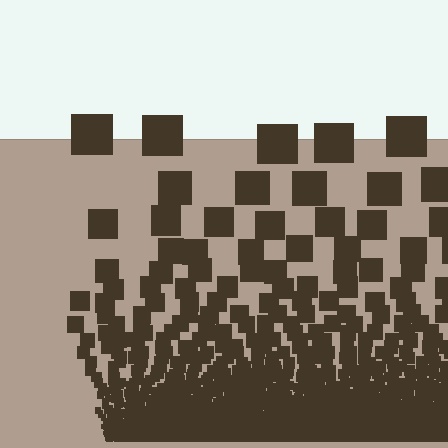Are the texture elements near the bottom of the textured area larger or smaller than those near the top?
Smaller. The gradient is inverted — elements near the bottom are smaller and denser.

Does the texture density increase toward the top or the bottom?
Density increases toward the bottom.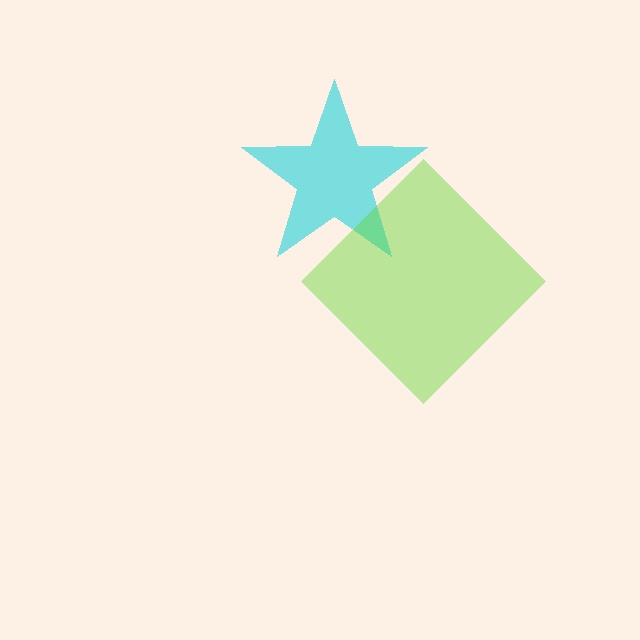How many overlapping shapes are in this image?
There are 2 overlapping shapes in the image.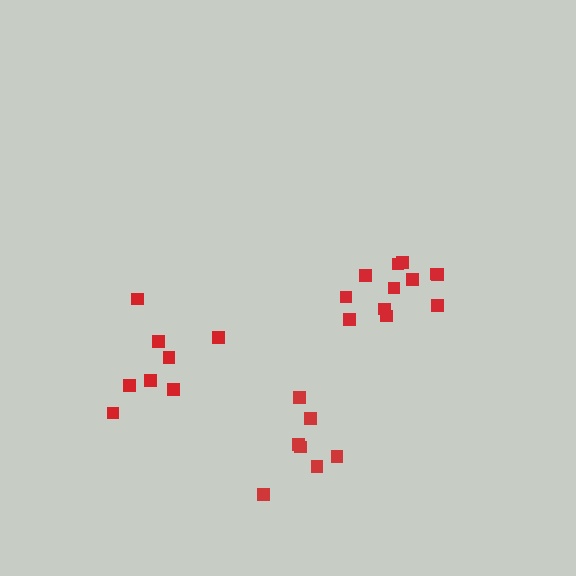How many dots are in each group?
Group 1: 8 dots, Group 2: 7 dots, Group 3: 12 dots (27 total).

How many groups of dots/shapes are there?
There are 3 groups.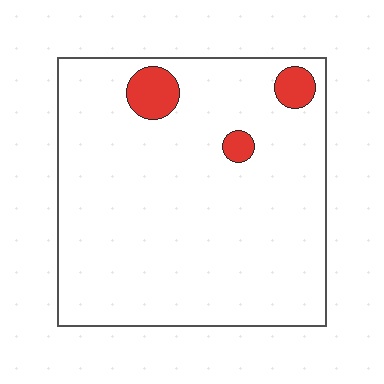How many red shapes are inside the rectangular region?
3.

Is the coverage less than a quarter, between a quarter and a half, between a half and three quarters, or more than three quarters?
Less than a quarter.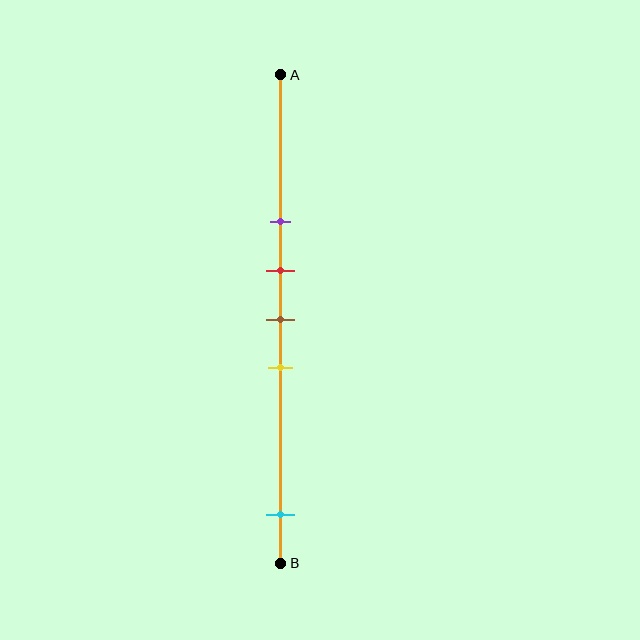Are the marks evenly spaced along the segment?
No, the marks are not evenly spaced.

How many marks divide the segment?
There are 5 marks dividing the segment.